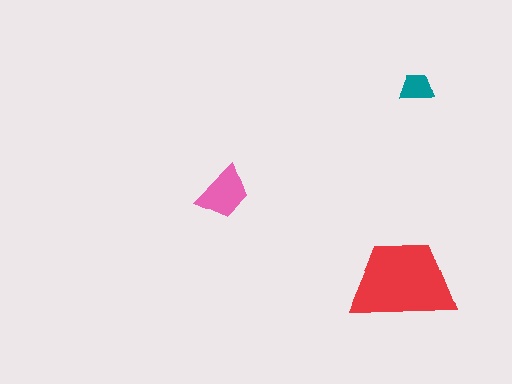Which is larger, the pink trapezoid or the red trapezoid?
The red one.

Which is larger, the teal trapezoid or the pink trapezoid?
The pink one.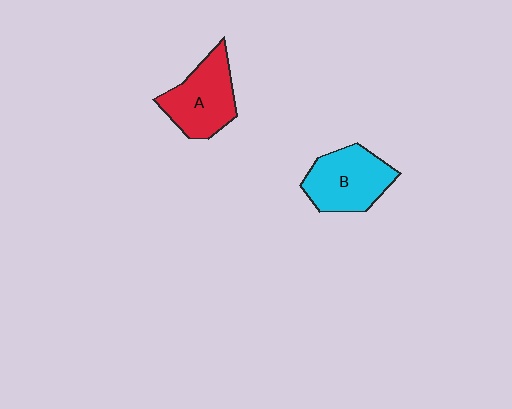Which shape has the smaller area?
Shape A (red).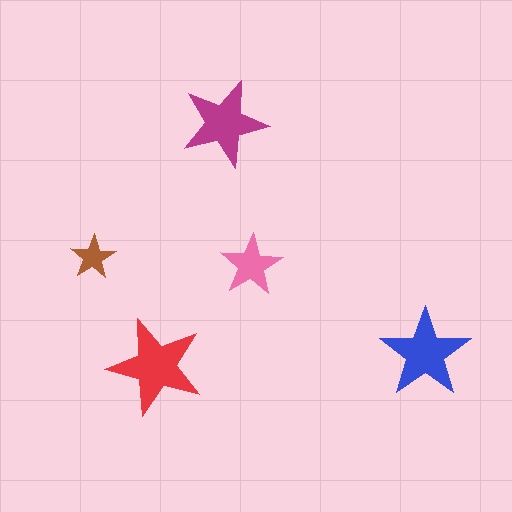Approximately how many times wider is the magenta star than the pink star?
About 1.5 times wider.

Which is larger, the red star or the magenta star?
The red one.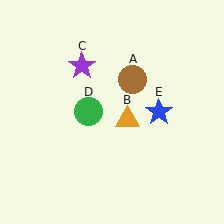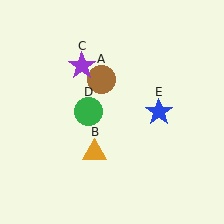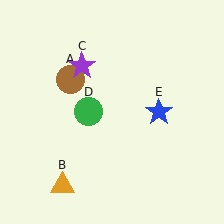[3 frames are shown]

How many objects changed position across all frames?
2 objects changed position: brown circle (object A), orange triangle (object B).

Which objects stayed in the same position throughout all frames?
Purple star (object C) and green circle (object D) and blue star (object E) remained stationary.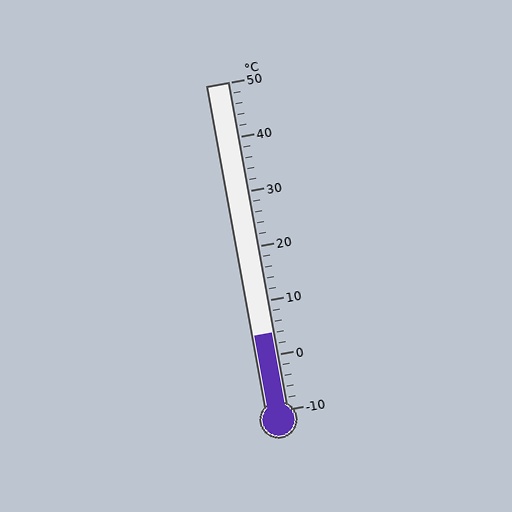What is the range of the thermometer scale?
The thermometer scale ranges from -10°C to 50°C.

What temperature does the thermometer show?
The thermometer shows approximately 4°C.